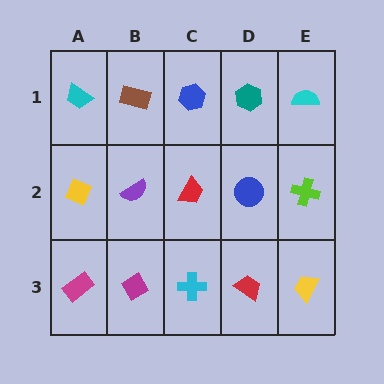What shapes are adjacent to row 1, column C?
A red trapezoid (row 2, column C), a brown rectangle (row 1, column B), a teal hexagon (row 1, column D).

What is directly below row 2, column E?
A yellow trapezoid.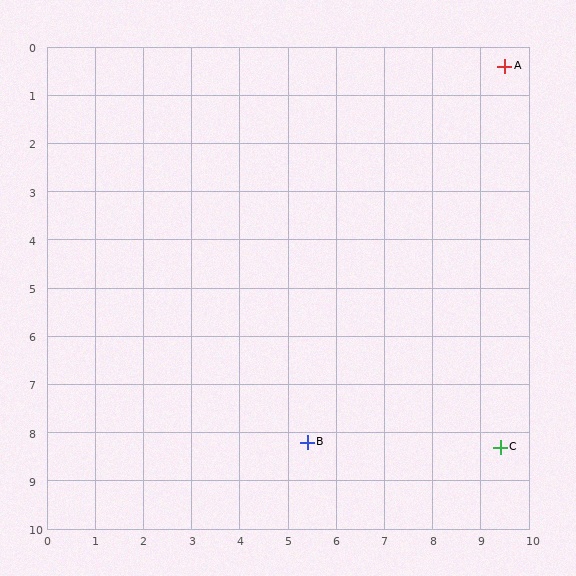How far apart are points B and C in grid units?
Points B and C are about 4.0 grid units apart.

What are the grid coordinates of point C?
Point C is at approximately (9.4, 8.3).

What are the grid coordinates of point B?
Point B is at approximately (5.4, 8.2).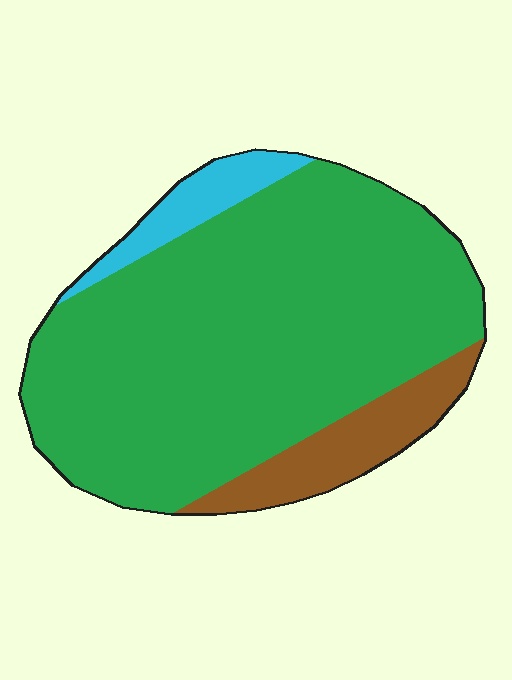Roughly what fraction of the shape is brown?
Brown takes up about one eighth (1/8) of the shape.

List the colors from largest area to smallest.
From largest to smallest: green, brown, cyan.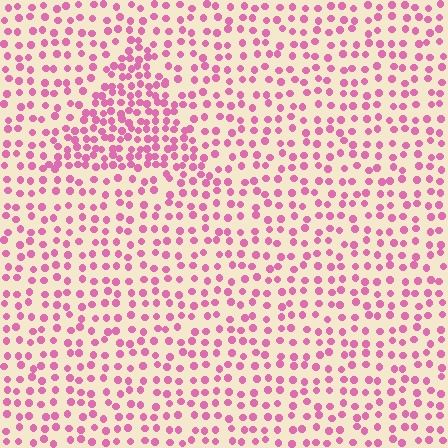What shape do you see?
I see a triangle.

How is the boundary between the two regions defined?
The boundary is defined by a change in element density (approximately 1.9x ratio). All elements are the same color, size, and shape.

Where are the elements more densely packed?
The elements are more densely packed inside the triangle boundary.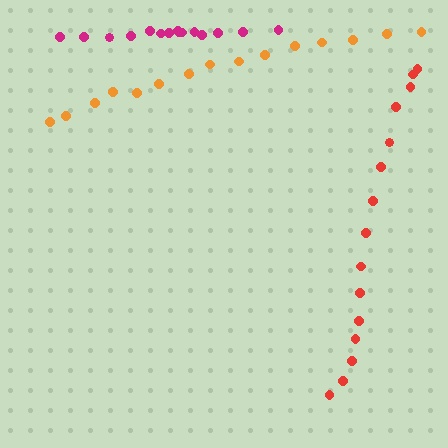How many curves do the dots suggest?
There are 3 distinct paths.